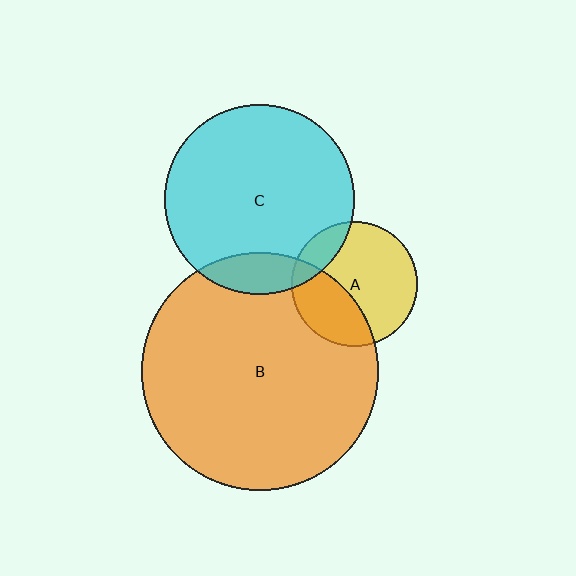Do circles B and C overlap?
Yes.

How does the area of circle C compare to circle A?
Approximately 2.3 times.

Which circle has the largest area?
Circle B (orange).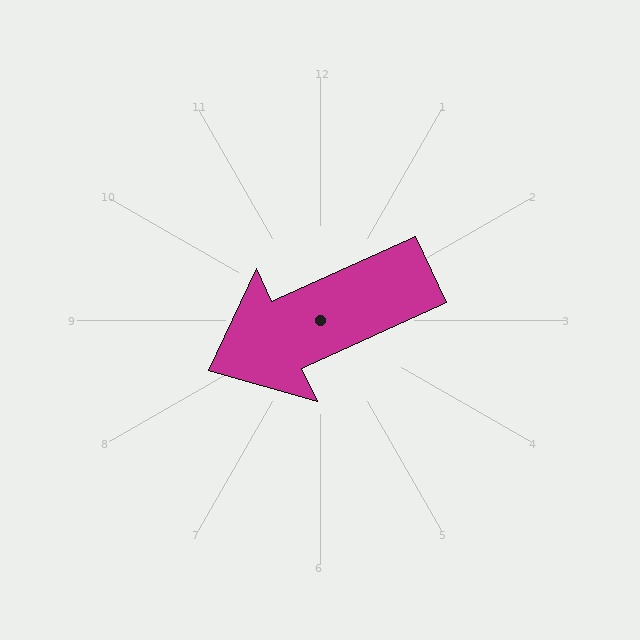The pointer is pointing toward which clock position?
Roughly 8 o'clock.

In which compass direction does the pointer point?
Southwest.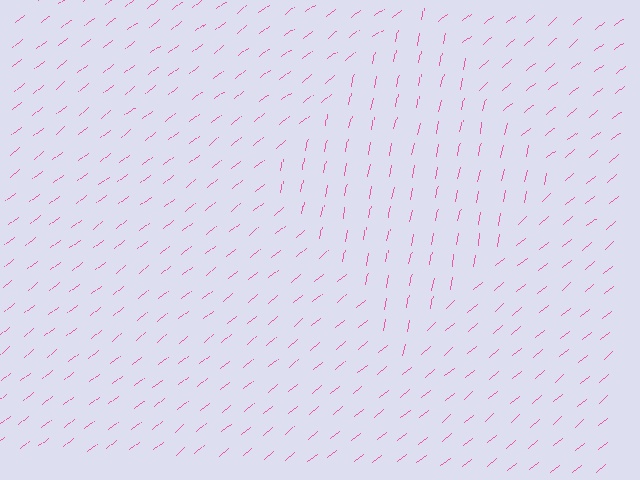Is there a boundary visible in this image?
Yes, there is a texture boundary formed by a change in line orientation.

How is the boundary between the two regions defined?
The boundary is defined purely by a change in line orientation (approximately 39 degrees difference). All lines are the same color and thickness.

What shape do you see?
I see a diamond.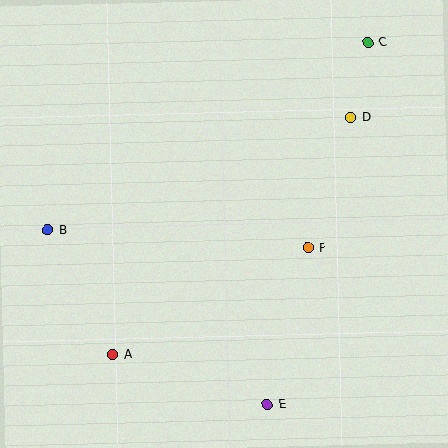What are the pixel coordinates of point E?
Point E is at (267, 404).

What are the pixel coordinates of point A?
Point A is at (113, 354).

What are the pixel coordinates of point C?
Point C is at (368, 43).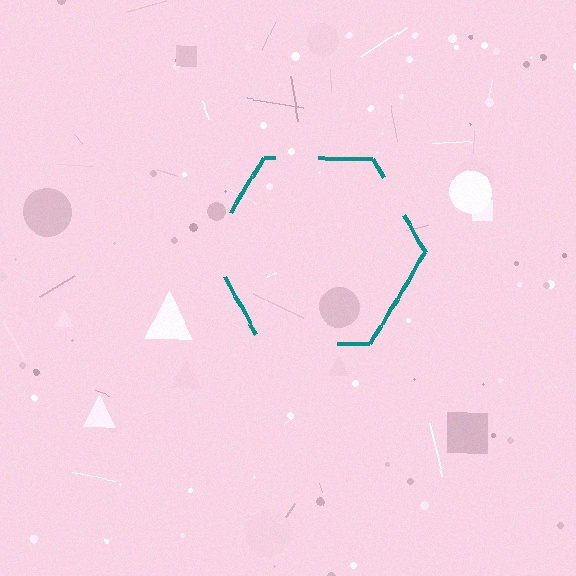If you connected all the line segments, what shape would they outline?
They would outline a hexagon.